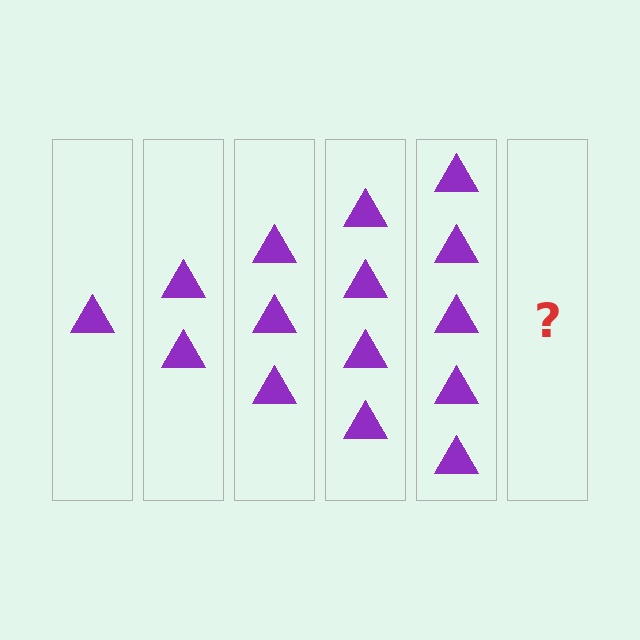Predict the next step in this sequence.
The next step is 6 triangles.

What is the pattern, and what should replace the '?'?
The pattern is that each step adds one more triangle. The '?' should be 6 triangles.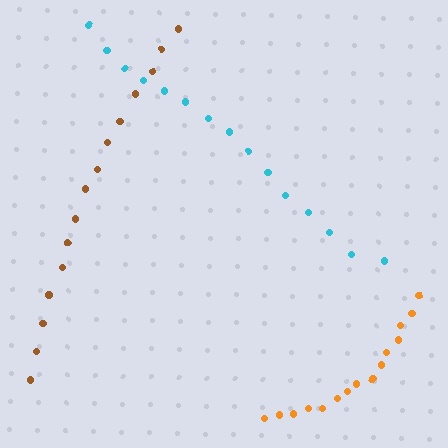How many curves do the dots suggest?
There are 3 distinct paths.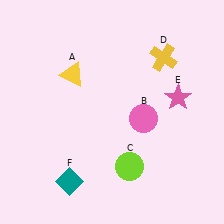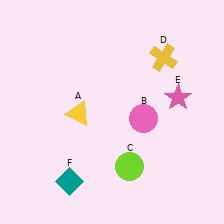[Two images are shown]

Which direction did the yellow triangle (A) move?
The yellow triangle (A) moved down.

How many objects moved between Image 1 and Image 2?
1 object moved between the two images.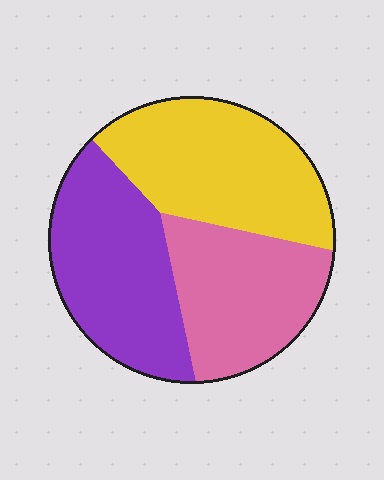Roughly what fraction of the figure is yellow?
Yellow takes up about three eighths (3/8) of the figure.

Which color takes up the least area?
Pink, at roughly 30%.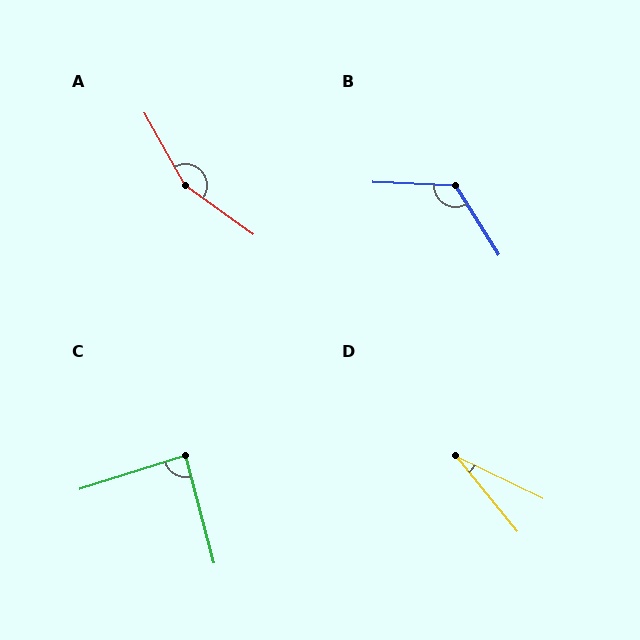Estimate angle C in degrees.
Approximately 87 degrees.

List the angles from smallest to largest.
D (25°), C (87°), B (125°), A (155°).